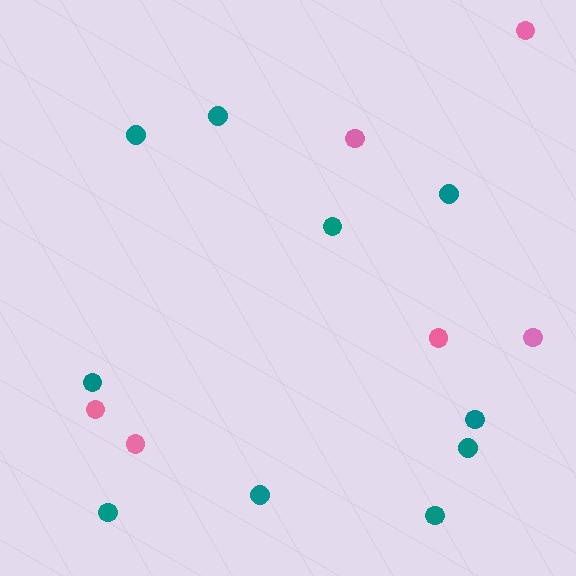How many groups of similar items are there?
There are 2 groups: one group of teal circles (10) and one group of pink circles (6).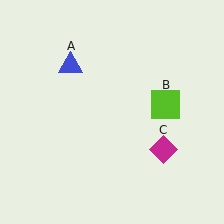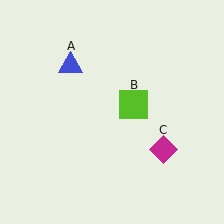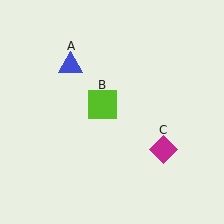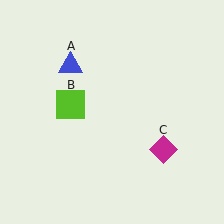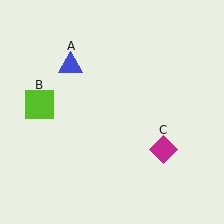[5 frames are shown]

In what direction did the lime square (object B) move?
The lime square (object B) moved left.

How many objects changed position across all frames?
1 object changed position: lime square (object B).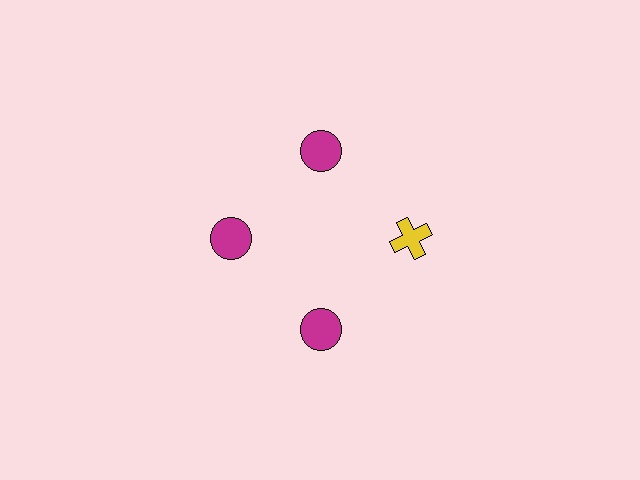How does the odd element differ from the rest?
It differs in both color (yellow instead of magenta) and shape (cross instead of circle).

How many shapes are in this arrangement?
There are 4 shapes arranged in a ring pattern.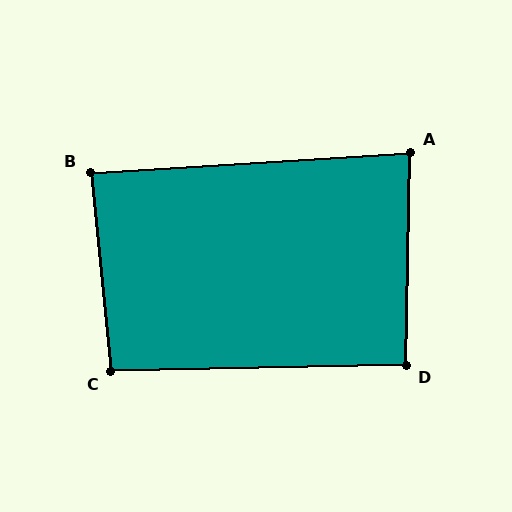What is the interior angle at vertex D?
Approximately 92 degrees (approximately right).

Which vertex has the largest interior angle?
C, at approximately 95 degrees.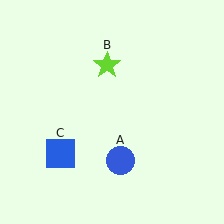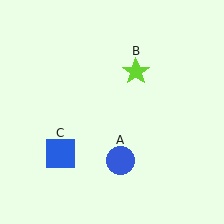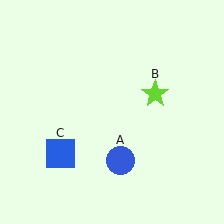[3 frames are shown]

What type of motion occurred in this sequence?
The lime star (object B) rotated clockwise around the center of the scene.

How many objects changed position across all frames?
1 object changed position: lime star (object B).